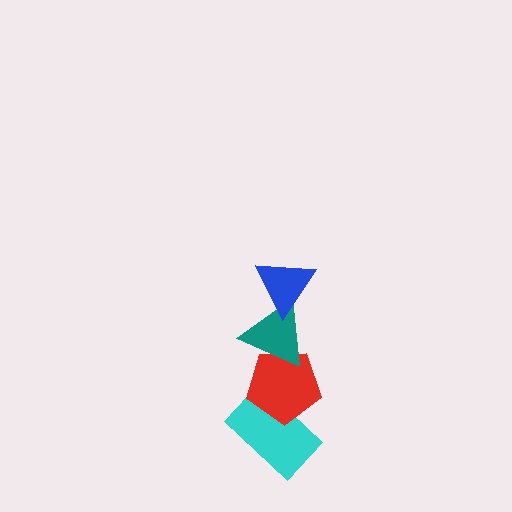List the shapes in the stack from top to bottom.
From top to bottom: the blue triangle, the teal triangle, the red pentagon, the cyan rectangle.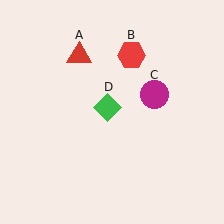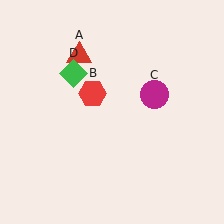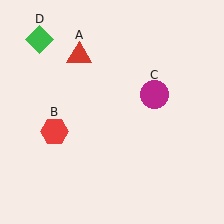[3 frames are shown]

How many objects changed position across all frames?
2 objects changed position: red hexagon (object B), green diamond (object D).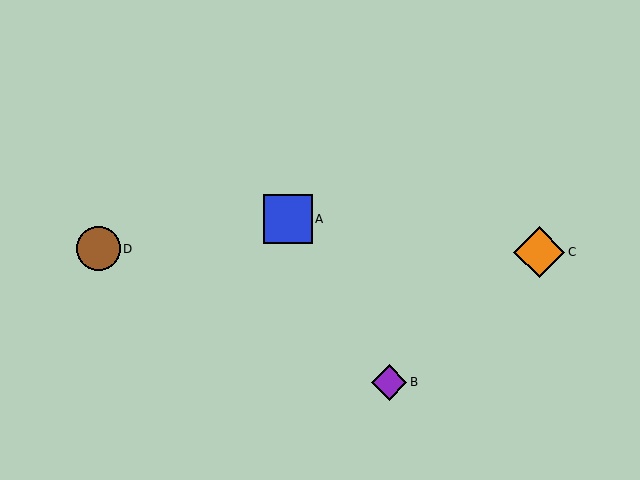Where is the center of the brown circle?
The center of the brown circle is at (98, 249).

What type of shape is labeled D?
Shape D is a brown circle.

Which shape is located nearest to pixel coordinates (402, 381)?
The purple diamond (labeled B) at (389, 382) is nearest to that location.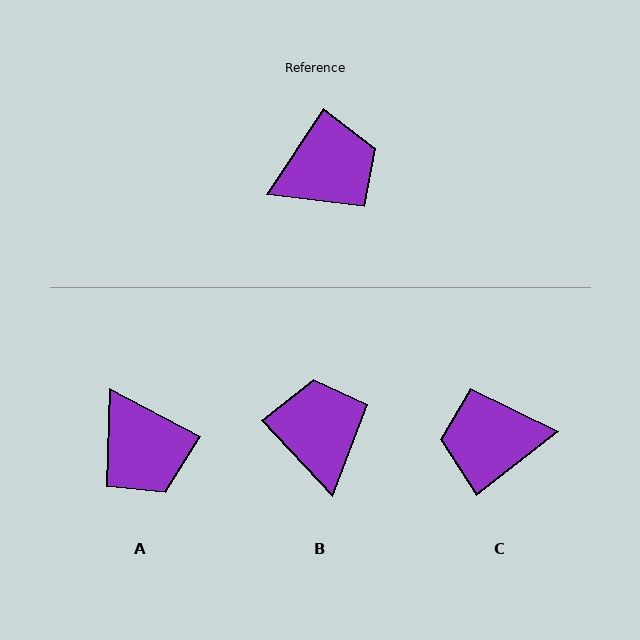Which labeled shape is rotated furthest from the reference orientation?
C, about 161 degrees away.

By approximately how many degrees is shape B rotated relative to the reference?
Approximately 77 degrees counter-clockwise.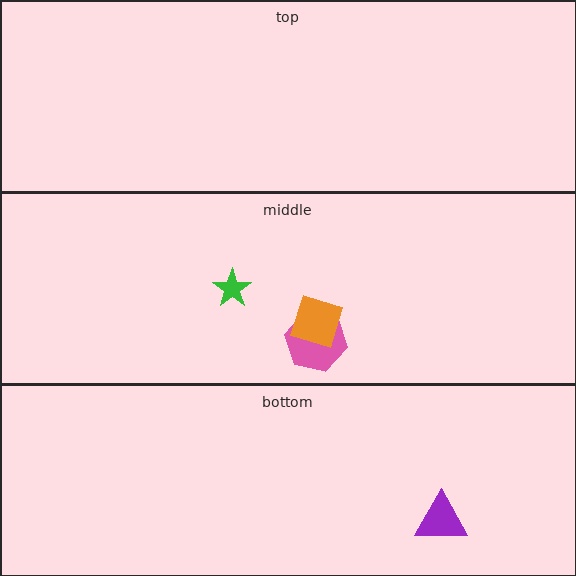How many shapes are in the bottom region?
1.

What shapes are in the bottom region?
The purple triangle.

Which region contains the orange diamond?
The middle region.